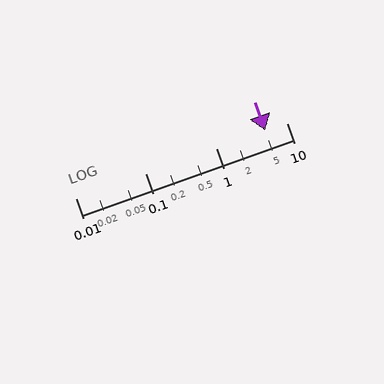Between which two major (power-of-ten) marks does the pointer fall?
The pointer is between 1 and 10.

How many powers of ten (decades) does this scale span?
The scale spans 3 decades, from 0.01 to 10.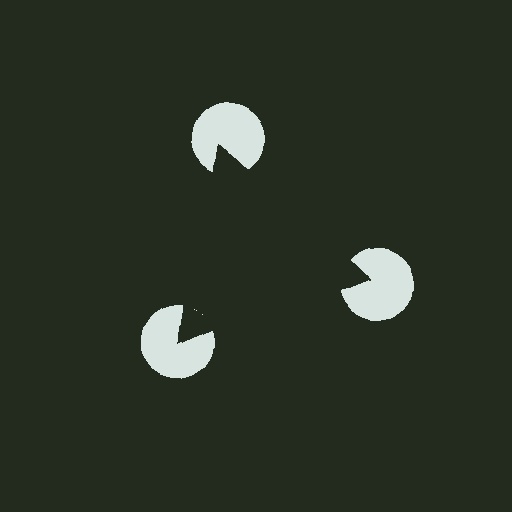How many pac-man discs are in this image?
There are 3 — one at each vertex of the illusory triangle.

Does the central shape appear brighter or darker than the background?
It typically appears slightly darker than the background, even though no actual brightness change is drawn.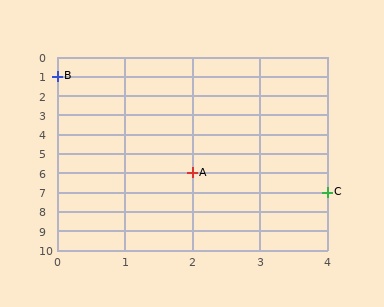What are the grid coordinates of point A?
Point A is at grid coordinates (2, 6).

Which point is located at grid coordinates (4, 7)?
Point C is at (4, 7).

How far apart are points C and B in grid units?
Points C and B are 4 columns and 6 rows apart (about 7.2 grid units diagonally).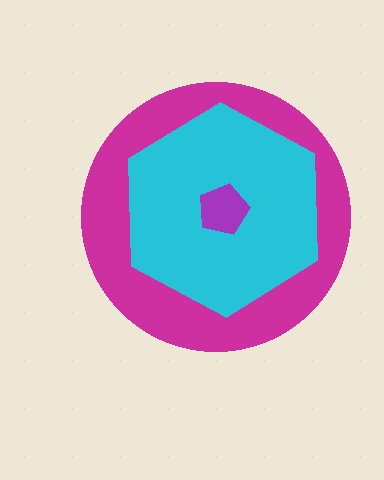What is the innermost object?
The purple pentagon.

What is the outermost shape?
The magenta circle.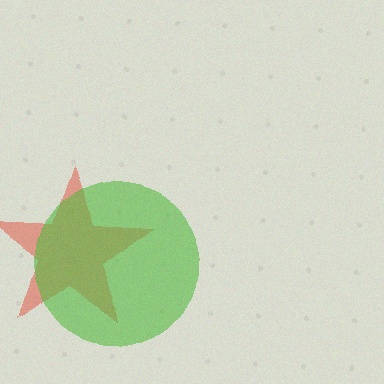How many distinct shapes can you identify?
There are 2 distinct shapes: a red star, a lime circle.